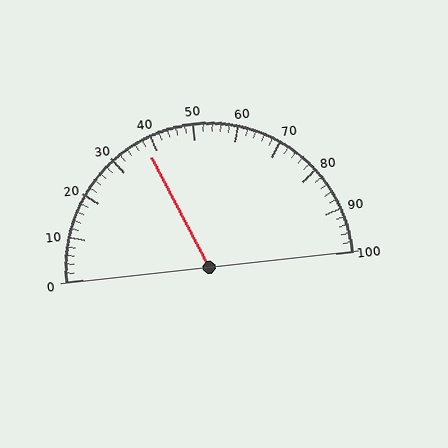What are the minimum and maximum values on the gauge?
The gauge ranges from 0 to 100.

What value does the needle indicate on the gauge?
The needle indicates approximately 38.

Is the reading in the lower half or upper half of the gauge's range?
The reading is in the lower half of the range (0 to 100).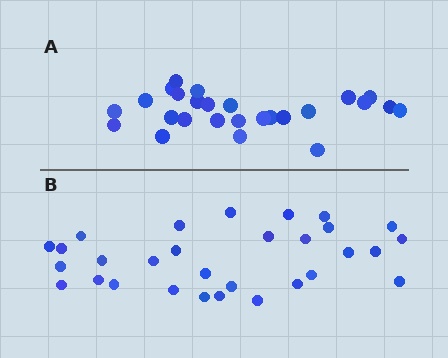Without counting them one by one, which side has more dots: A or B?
Region B (the bottom region) has more dots.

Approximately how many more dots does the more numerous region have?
Region B has about 4 more dots than region A.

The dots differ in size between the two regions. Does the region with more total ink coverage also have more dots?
No. Region A has more total ink coverage because its dots are larger, but region B actually contains more individual dots. Total area can be misleading — the number of items is what matters here.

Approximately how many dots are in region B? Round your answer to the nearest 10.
About 30 dots.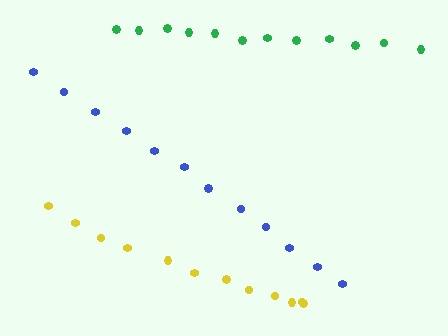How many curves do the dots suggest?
There are 3 distinct paths.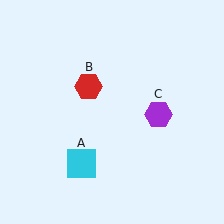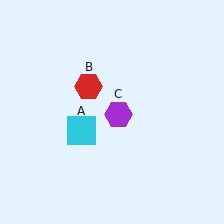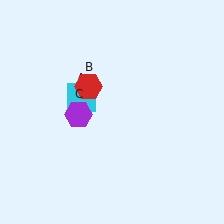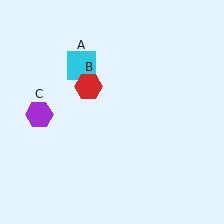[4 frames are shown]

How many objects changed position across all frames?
2 objects changed position: cyan square (object A), purple hexagon (object C).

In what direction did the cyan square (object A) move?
The cyan square (object A) moved up.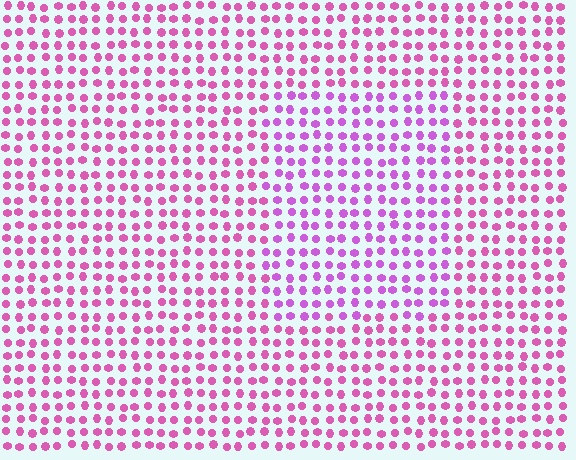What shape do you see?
I see a rectangle.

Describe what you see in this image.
The image is filled with small pink elements in a uniform arrangement. A rectangle-shaped region is visible where the elements are tinted to a slightly different hue, forming a subtle color boundary.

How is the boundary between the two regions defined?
The boundary is defined purely by a slight shift in hue (about 26 degrees). Spacing, size, and orientation are identical on both sides.